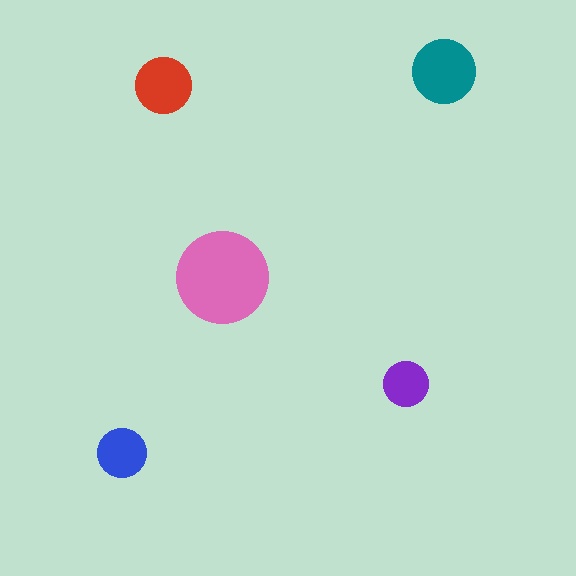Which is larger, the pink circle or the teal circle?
The pink one.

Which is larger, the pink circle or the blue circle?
The pink one.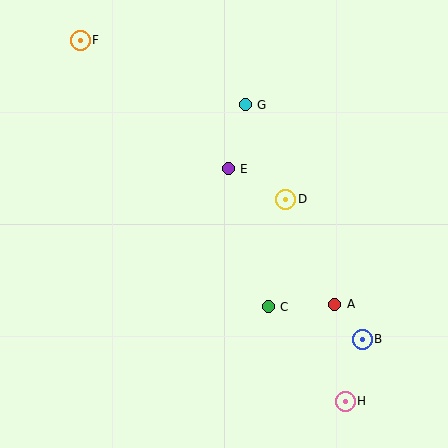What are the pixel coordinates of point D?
Point D is at (286, 199).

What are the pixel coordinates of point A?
Point A is at (335, 304).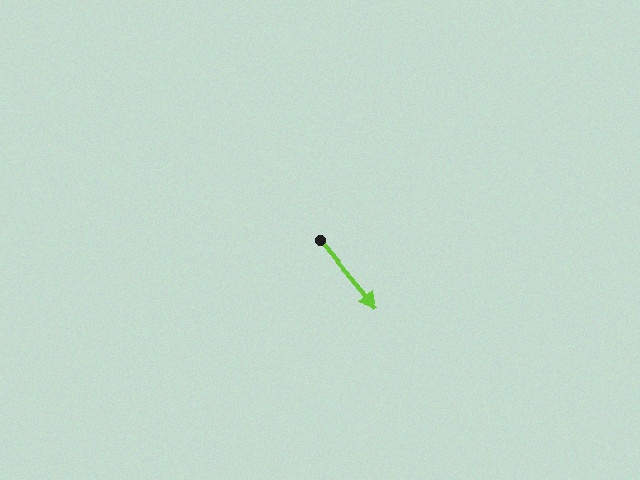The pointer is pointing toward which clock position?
Roughly 5 o'clock.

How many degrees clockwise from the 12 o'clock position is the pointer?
Approximately 140 degrees.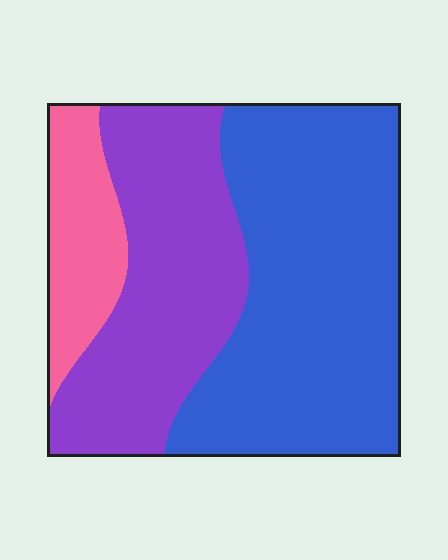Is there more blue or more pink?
Blue.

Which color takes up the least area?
Pink, at roughly 15%.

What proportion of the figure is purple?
Purple takes up about one third (1/3) of the figure.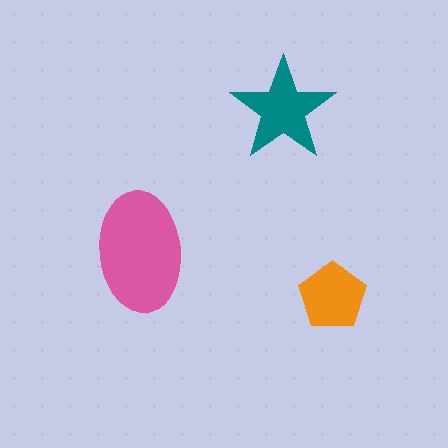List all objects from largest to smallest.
The pink ellipse, the teal star, the orange pentagon.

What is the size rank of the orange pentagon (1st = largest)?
3rd.